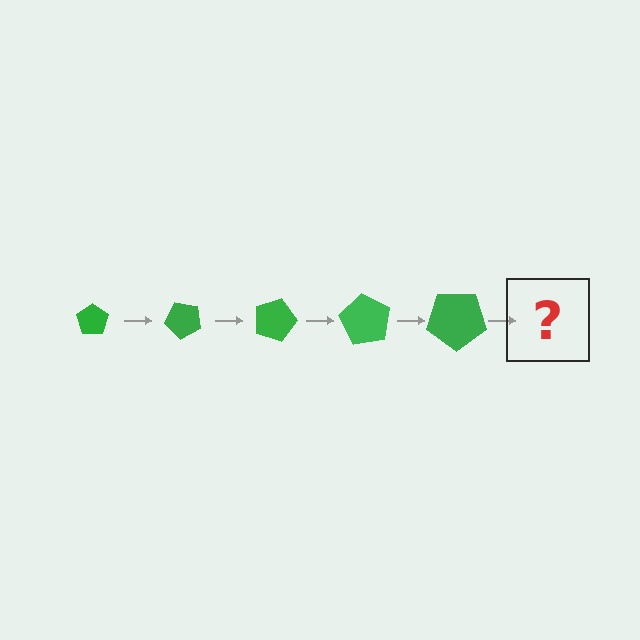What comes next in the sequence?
The next element should be a pentagon, larger than the previous one and rotated 225 degrees from the start.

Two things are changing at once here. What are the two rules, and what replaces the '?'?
The two rules are that the pentagon grows larger each step and it rotates 45 degrees each step. The '?' should be a pentagon, larger than the previous one and rotated 225 degrees from the start.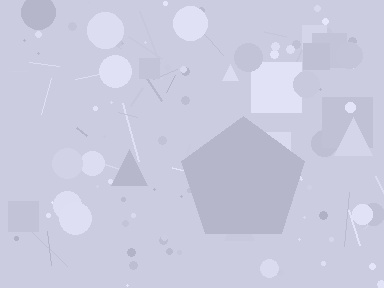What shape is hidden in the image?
A pentagon is hidden in the image.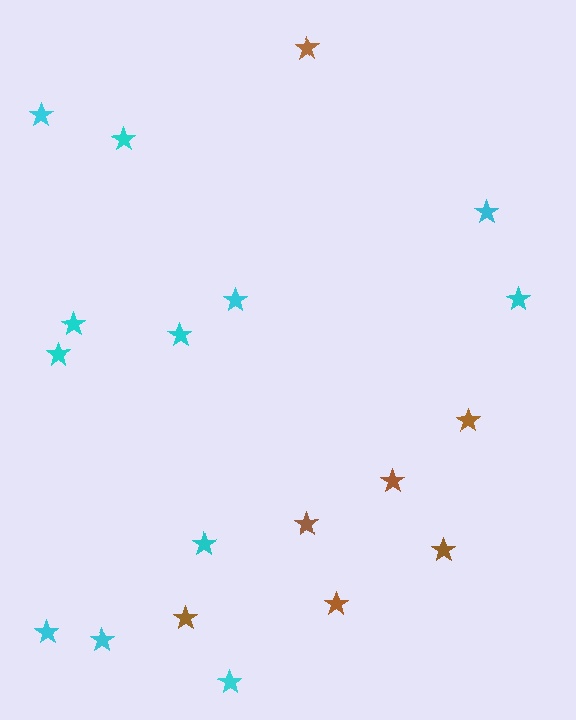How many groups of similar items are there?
There are 2 groups: one group of cyan stars (12) and one group of brown stars (7).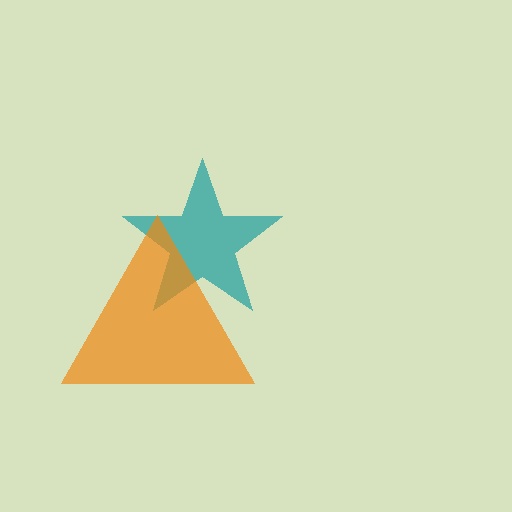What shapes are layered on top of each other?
The layered shapes are: a teal star, an orange triangle.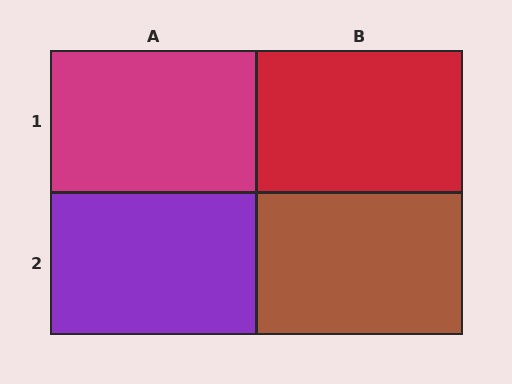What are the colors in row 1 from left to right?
Magenta, red.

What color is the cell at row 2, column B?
Brown.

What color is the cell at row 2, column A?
Purple.